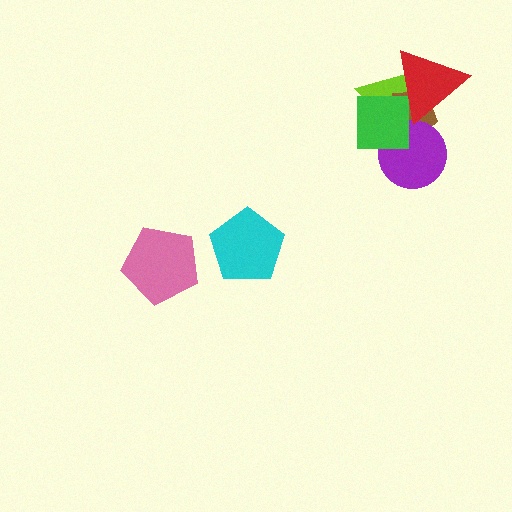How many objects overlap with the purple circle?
3 objects overlap with the purple circle.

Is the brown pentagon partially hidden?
Yes, it is partially covered by another shape.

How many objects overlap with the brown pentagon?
4 objects overlap with the brown pentagon.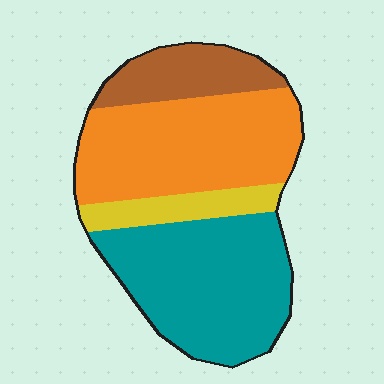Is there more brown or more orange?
Orange.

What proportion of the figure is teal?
Teal takes up about three eighths (3/8) of the figure.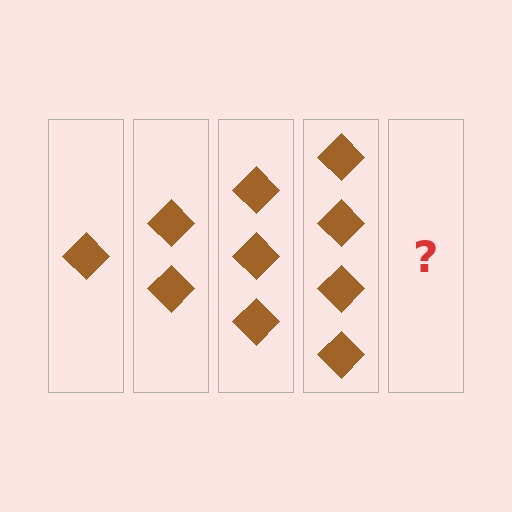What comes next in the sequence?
The next element should be 5 diamonds.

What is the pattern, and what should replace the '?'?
The pattern is that each step adds one more diamond. The '?' should be 5 diamonds.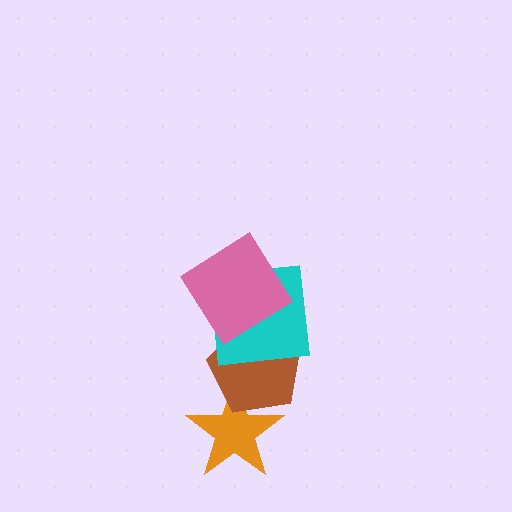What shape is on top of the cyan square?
The pink diamond is on top of the cyan square.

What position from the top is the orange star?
The orange star is 4th from the top.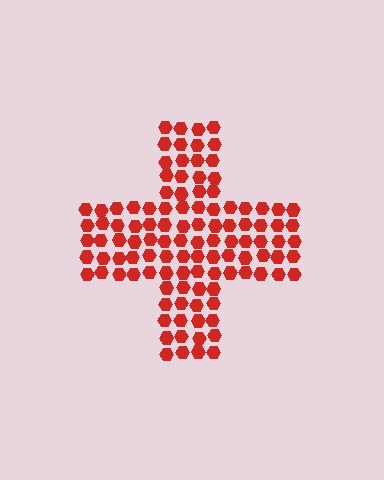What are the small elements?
The small elements are hexagons.